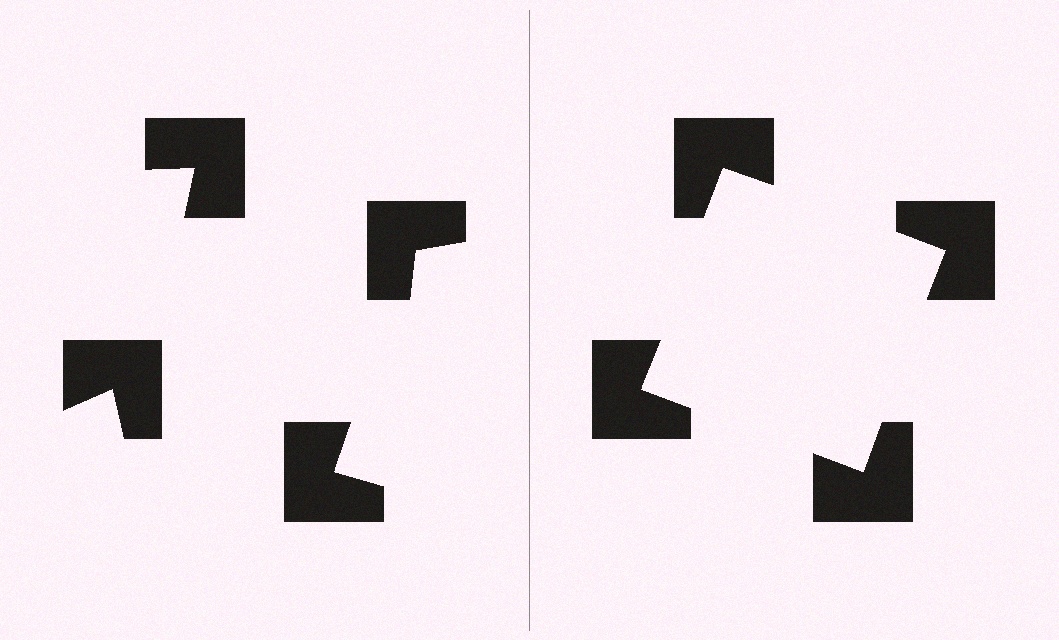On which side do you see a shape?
An illusory square appears on the right side. On the left side the wedge cuts are rotated, so no coherent shape forms.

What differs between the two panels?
The notched squares are positioned identically on both sides; only the wedge orientations differ. On the right they align to a square; on the left they are misaligned.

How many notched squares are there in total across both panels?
8 — 4 on each side.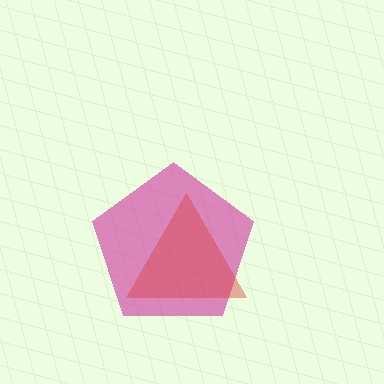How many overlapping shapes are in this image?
There are 2 overlapping shapes in the image.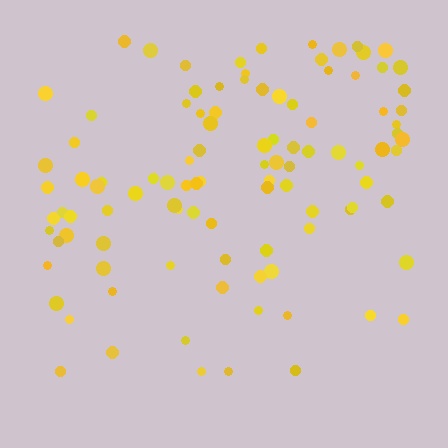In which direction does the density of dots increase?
From bottom to top, with the top side densest.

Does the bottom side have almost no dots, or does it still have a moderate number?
Still a moderate number, just noticeably fewer than the top.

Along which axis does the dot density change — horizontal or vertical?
Vertical.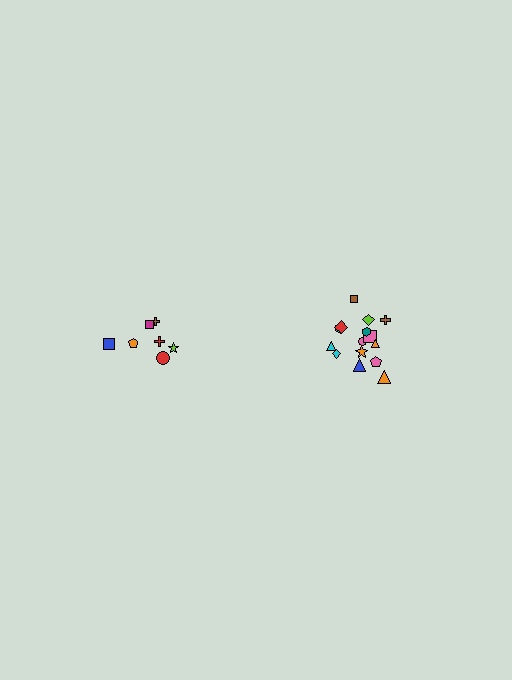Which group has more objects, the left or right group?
The right group.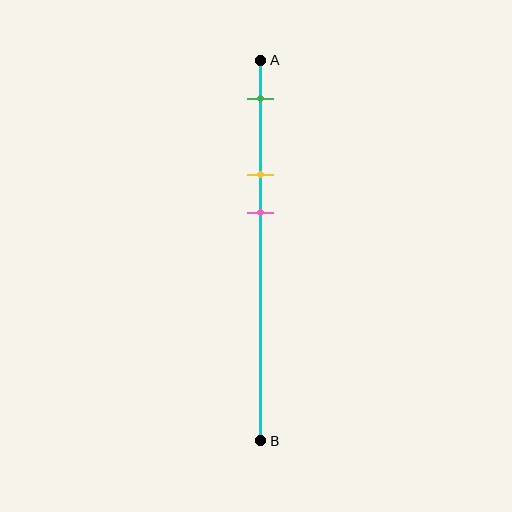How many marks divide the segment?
There are 3 marks dividing the segment.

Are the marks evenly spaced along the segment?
Yes, the marks are approximately evenly spaced.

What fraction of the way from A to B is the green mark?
The green mark is approximately 10% (0.1) of the way from A to B.